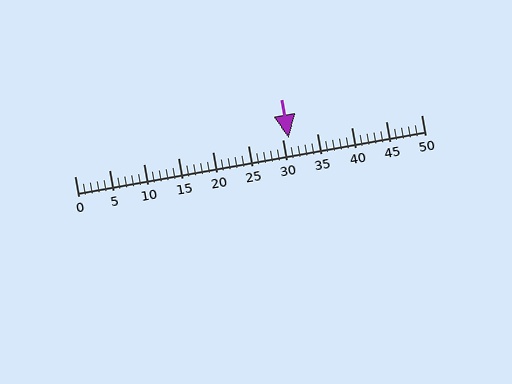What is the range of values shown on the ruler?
The ruler shows values from 0 to 50.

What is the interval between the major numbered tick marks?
The major tick marks are spaced 5 units apart.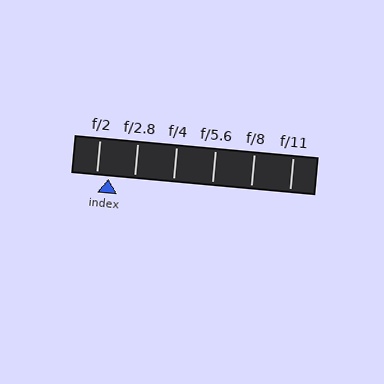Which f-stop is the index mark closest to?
The index mark is closest to f/2.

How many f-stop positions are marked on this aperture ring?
There are 6 f-stop positions marked.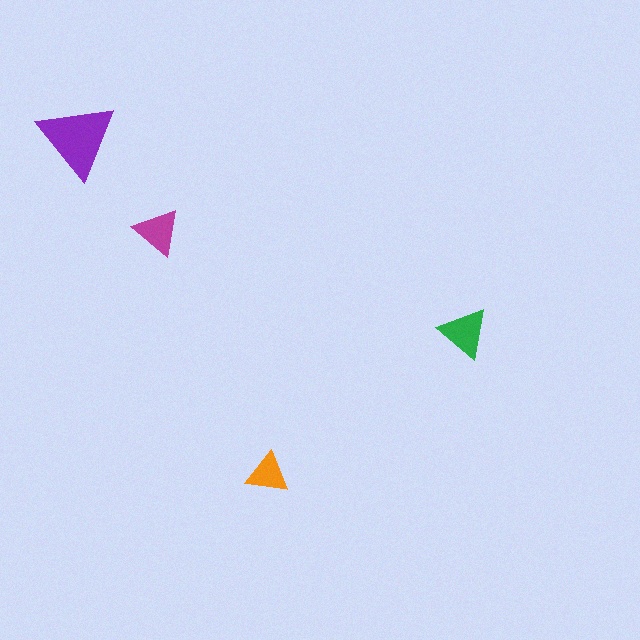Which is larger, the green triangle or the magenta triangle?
The green one.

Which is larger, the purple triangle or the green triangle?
The purple one.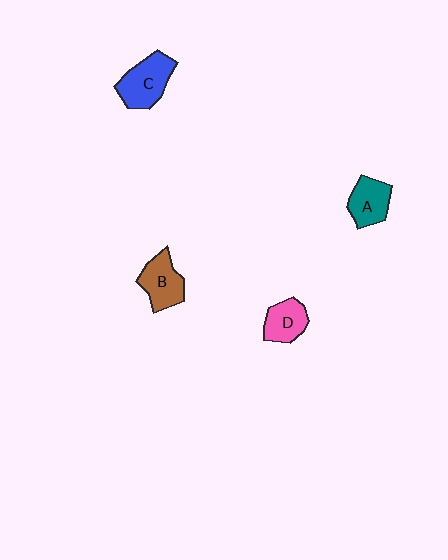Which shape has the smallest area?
Shape D (pink).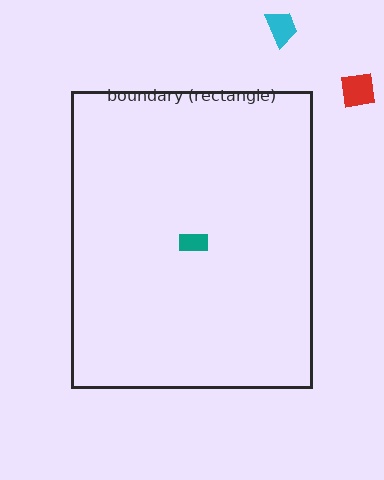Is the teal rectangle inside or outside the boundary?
Inside.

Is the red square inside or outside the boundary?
Outside.